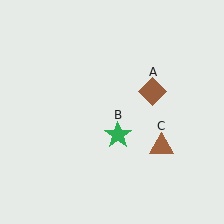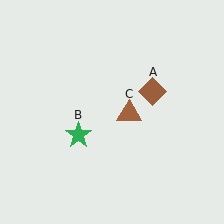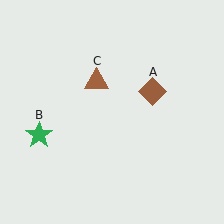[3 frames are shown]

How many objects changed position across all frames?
2 objects changed position: green star (object B), brown triangle (object C).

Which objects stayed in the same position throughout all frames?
Brown diamond (object A) remained stationary.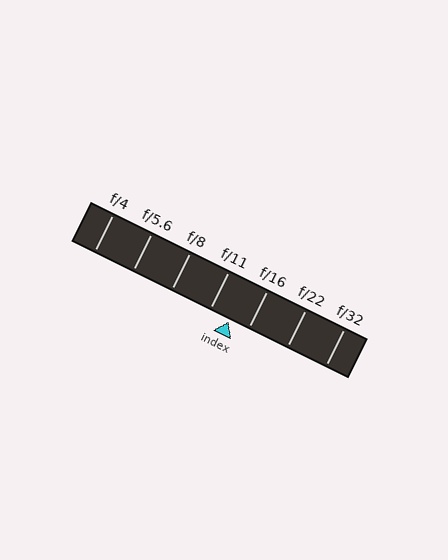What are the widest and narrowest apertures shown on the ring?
The widest aperture shown is f/4 and the narrowest is f/32.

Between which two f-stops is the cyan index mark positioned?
The index mark is between f/11 and f/16.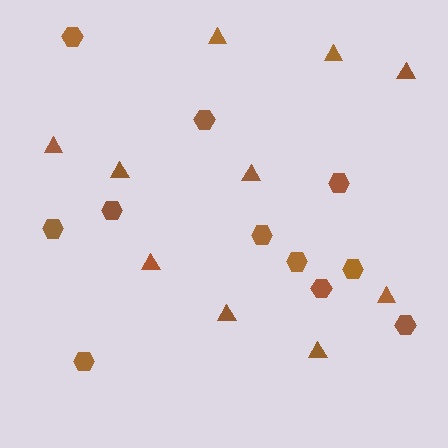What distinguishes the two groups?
There are 2 groups: one group of triangles (10) and one group of hexagons (11).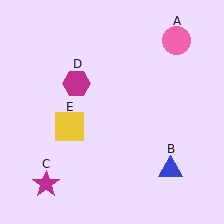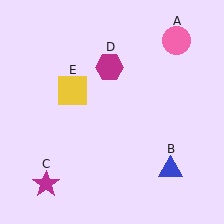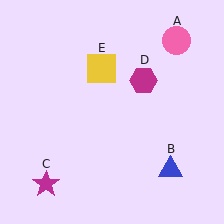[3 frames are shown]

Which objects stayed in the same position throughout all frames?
Pink circle (object A) and blue triangle (object B) and magenta star (object C) remained stationary.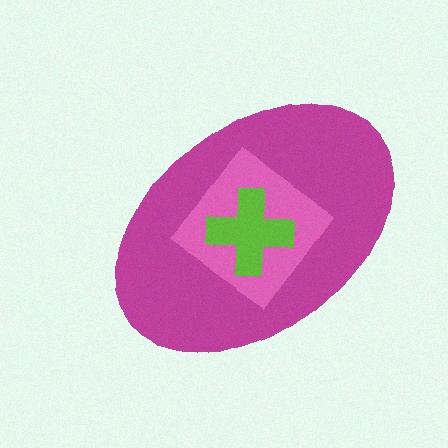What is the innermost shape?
The lime cross.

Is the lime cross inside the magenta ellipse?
Yes.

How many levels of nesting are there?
3.